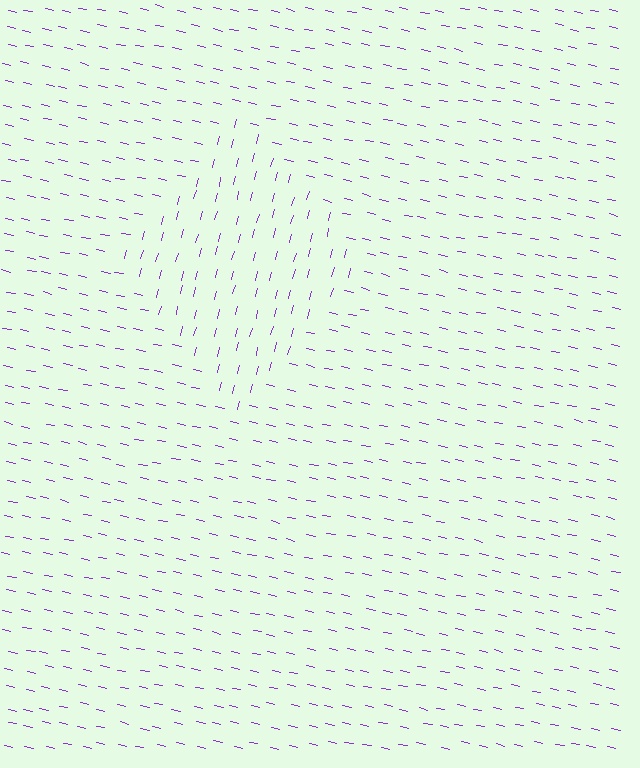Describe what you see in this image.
The image is filled with small purple line segments. A diamond region in the image has lines oriented differently from the surrounding lines, creating a visible texture boundary.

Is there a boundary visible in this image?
Yes, there is a texture boundary formed by a change in line orientation.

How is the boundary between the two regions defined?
The boundary is defined purely by a change in line orientation (approximately 88 degrees difference). All lines are the same color and thickness.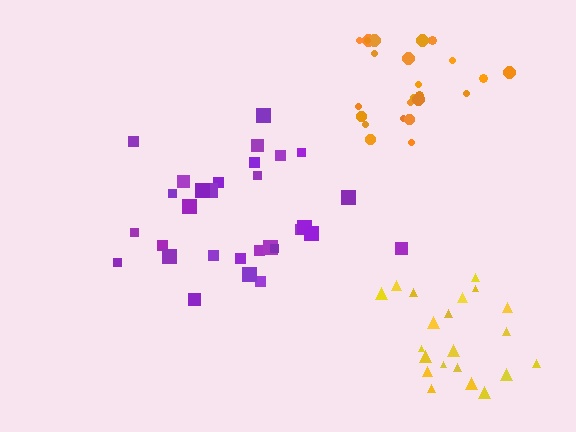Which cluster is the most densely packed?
Yellow.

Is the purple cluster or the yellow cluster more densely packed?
Yellow.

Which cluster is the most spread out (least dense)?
Purple.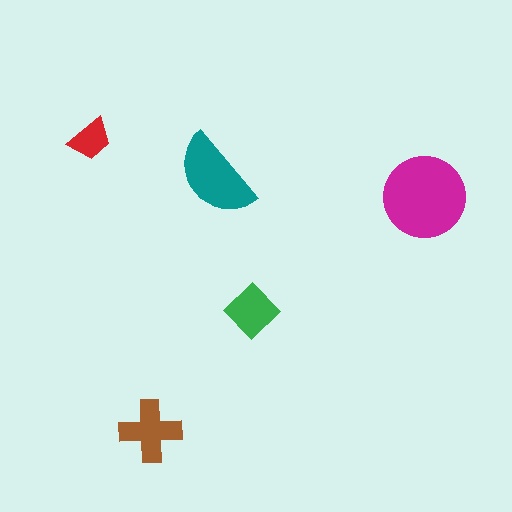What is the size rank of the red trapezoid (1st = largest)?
5th.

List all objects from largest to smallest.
The magenta circle, the teal semicircle, the brown cross, the green diamond, the red trapezoid.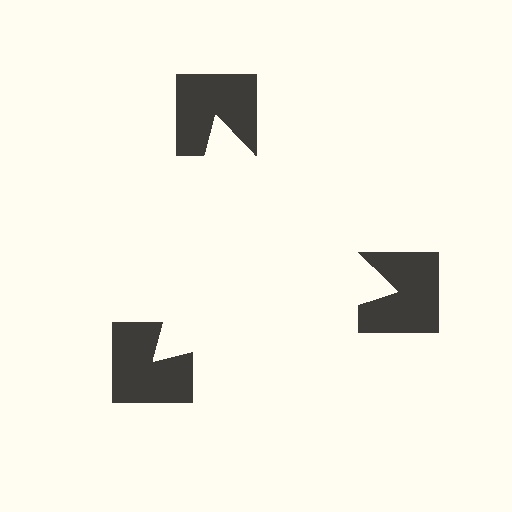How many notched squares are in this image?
There are 3 — one at each vertex of the illusory triangle.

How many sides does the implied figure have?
3 sides.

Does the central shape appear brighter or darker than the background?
It typically appears slightly brighter than the background, even though no actual brightness change is drawn.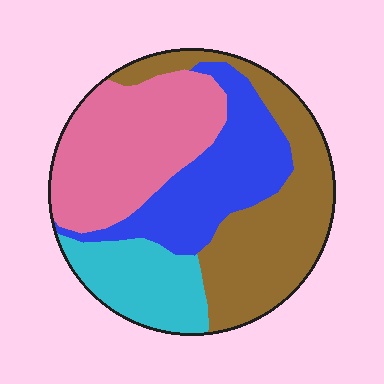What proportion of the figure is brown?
Brown takes up between a quarter and a half of the figure.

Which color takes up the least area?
Cyan, at roughly 15%.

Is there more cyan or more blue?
Blue.